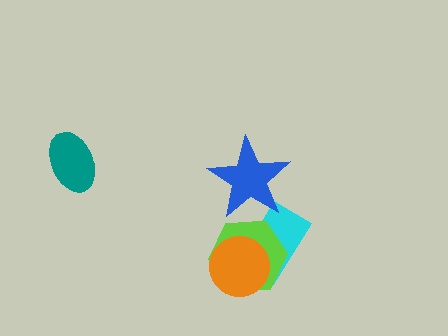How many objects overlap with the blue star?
1 object overlaps with the blue star.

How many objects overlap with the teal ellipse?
0 objects overlap with the teal ellipse.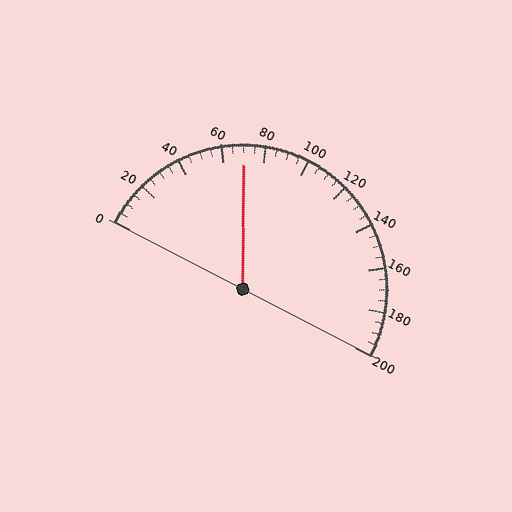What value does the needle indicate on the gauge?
The needle indicates approximately 70.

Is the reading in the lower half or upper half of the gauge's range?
The reading is in the lower half of the range (0 to 200).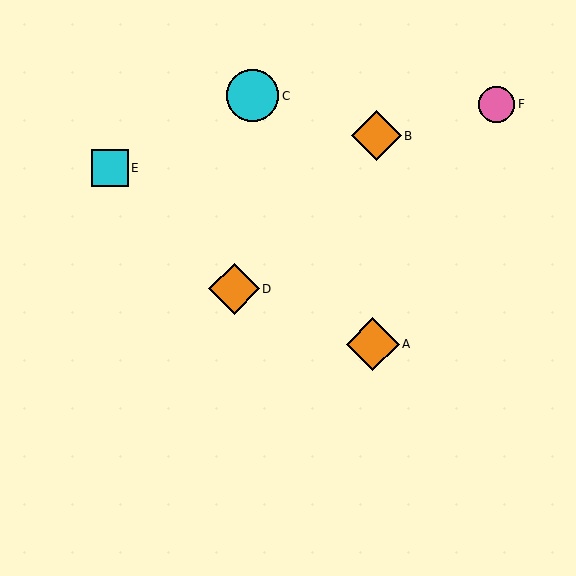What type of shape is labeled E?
Shape E is a cyan square.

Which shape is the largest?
The orange diamond (labeled A) is the largest.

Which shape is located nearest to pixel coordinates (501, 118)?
The pink circle (labeled F) at (497, 104) is nearest to that location.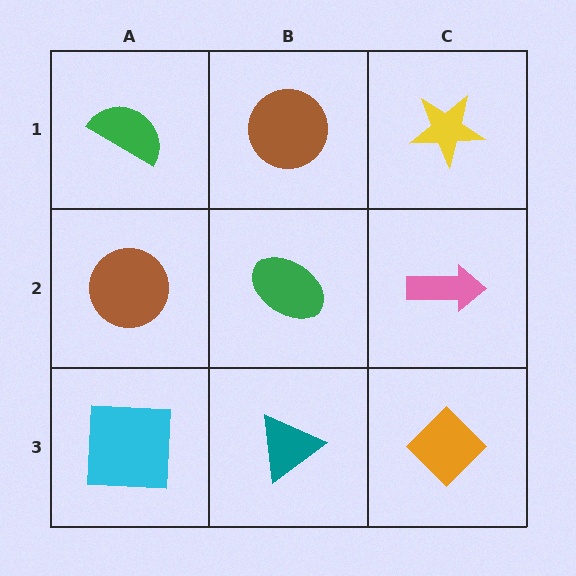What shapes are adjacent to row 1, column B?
A green ellipse (row 2, column B), a green semicircle (row 1, column A), a yellow star (row 1, column C).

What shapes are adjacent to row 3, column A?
A brown circle (row 2, column A), a teal triangle (row 3, column B).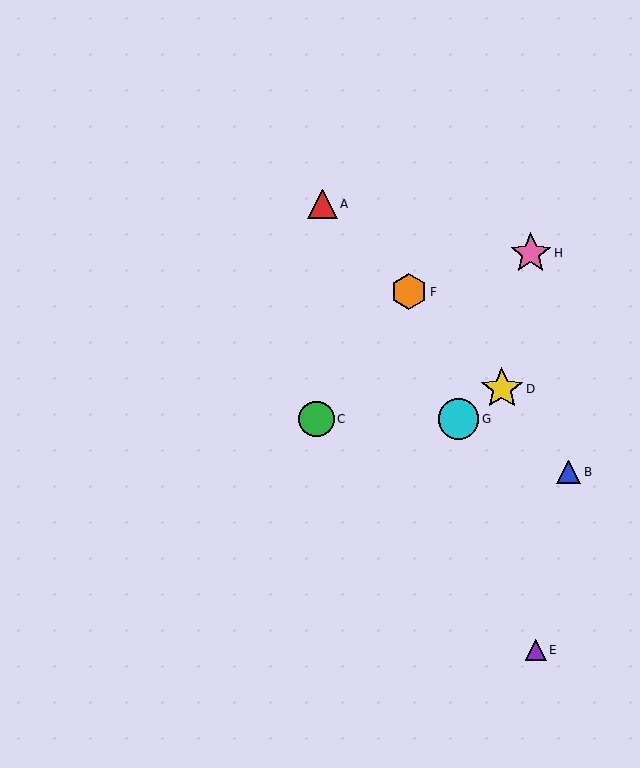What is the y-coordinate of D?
Object D is at y≈389.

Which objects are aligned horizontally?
Objects C, G are aligned horizontally.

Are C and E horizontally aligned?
No, C is at y≈419 and E is at y≈650.